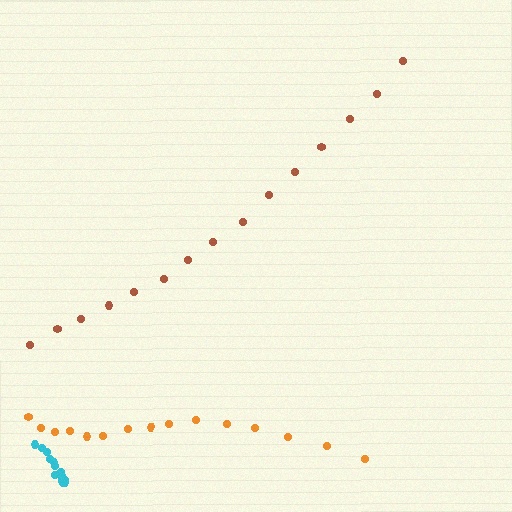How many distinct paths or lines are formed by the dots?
There are 3 distinct paths.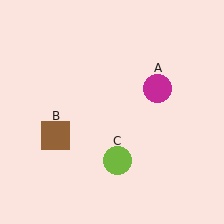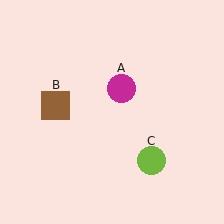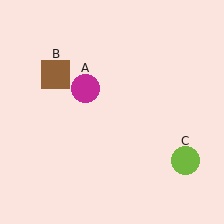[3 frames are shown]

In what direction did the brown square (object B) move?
The brown square (object B) moved up.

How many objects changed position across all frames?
3 objects changed position: magenta circle (object A), brown square (object B), lime circle (object C).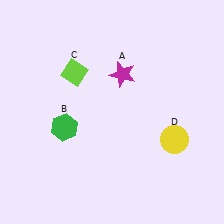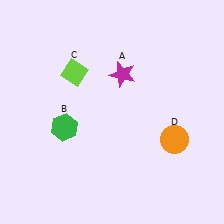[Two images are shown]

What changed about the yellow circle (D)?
In Image 1, D is yellow. In Image 2, it changed to orange.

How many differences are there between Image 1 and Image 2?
There is 1 difference between the two images.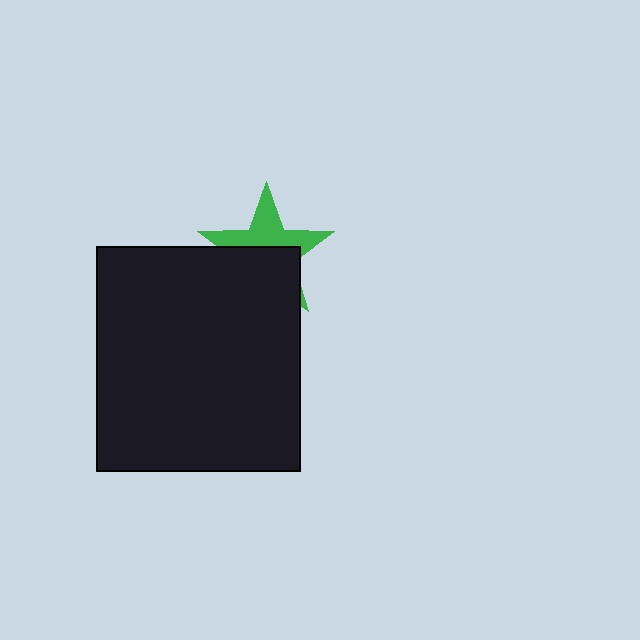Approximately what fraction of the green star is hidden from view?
Roughly 54% of the green star is hidden behind the black rectangle.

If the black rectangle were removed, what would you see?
You would see the complete green star.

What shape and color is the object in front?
The object in front is a black rectangle.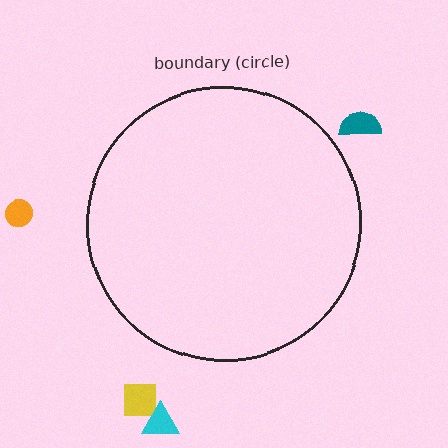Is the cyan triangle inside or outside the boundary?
Outside.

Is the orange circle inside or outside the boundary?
Outside.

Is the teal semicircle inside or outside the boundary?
Outside.